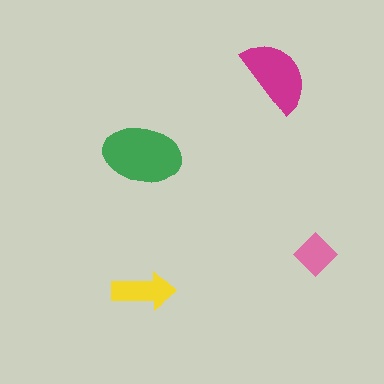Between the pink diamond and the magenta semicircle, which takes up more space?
The magenta semicircle.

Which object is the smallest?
The pink diamond.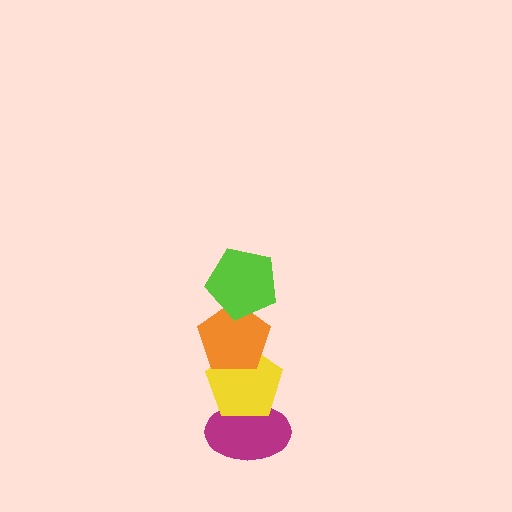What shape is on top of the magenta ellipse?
The yellow pentagon is on top of the magenta ellipse.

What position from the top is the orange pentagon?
The orange pentagon is 2nd from the top.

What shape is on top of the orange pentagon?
The lime pentagon is on top of the orange pentagon.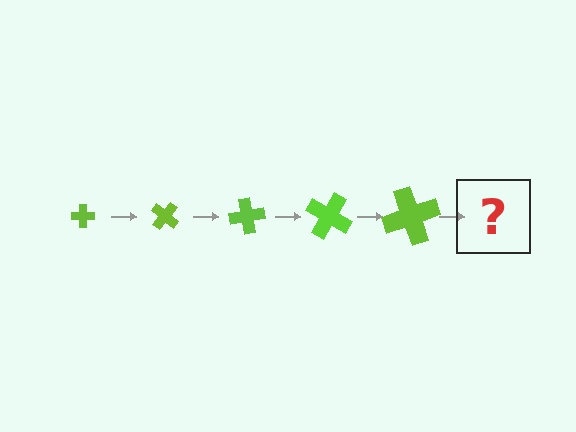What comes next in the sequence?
The next element should be a cross, larger than the previous one and rotated 200 degrees from the start.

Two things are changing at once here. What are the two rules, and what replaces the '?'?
The two rules are that the cross grows larger each step and it rotates 40 degrees each step. The '?' should be a cross, larger than the previous one and rotated 200 degrees from the start.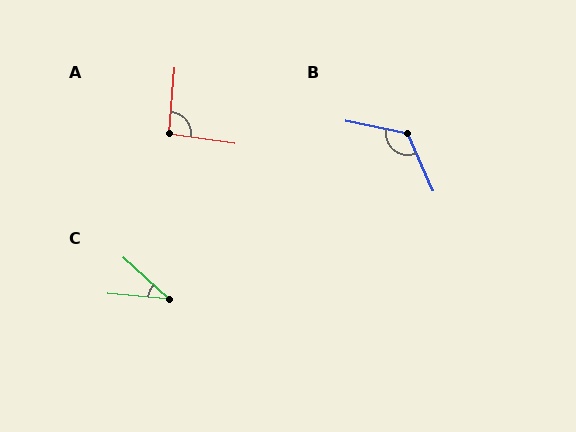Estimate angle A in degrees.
Approximately 94 degrees.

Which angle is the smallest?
C, at approximately 37 degrees.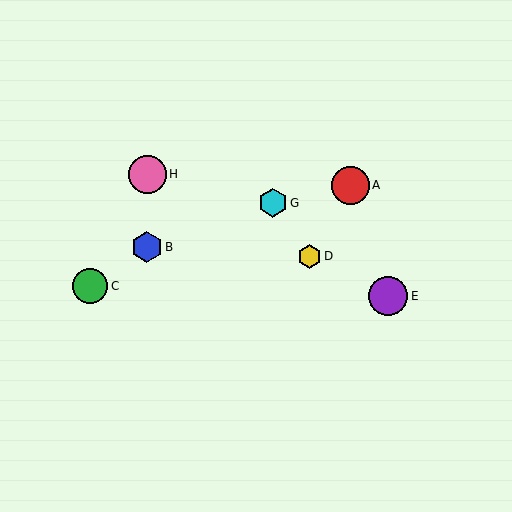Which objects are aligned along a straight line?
Objects D, E, F, H are aligned along a straight line.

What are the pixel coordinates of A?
Object A is at (350, 185).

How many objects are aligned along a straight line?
4 objects (D, E, F, H) are aligned along a straight line.